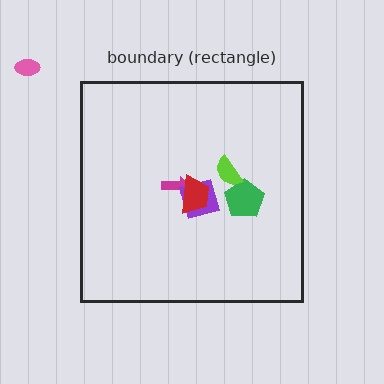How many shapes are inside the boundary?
5 inside, 1 outside.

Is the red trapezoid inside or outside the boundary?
Inside.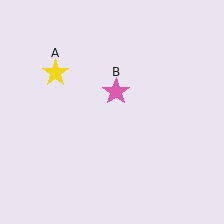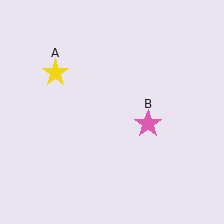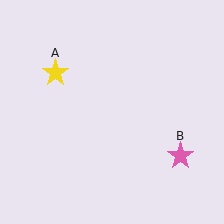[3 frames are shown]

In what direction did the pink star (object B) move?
The pink star (object B) moved down and to the right.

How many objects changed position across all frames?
1 object changed position: pink star (object B).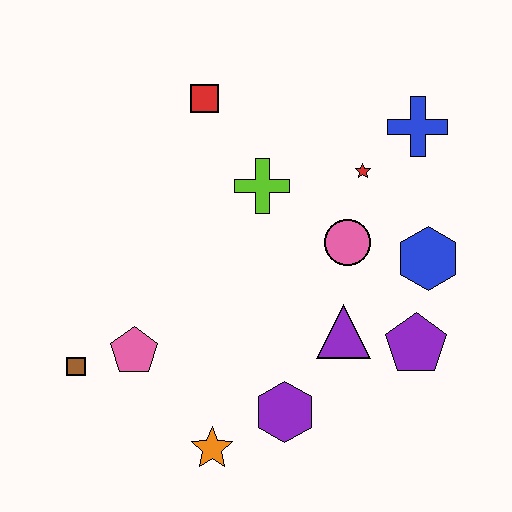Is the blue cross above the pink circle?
Yes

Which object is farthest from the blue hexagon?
The brown square is farthest from the blue hexagon.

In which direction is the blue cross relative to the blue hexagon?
The blue cross is above the blue hexagon.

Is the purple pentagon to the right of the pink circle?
Yes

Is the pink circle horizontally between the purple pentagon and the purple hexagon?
Yes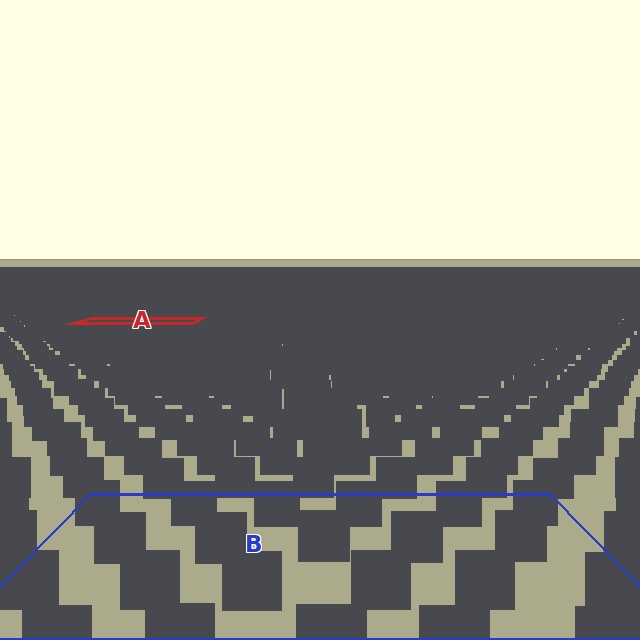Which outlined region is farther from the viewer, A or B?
Region A is farther from the viewer — the texture elements inside it appear smaller and more densely packed.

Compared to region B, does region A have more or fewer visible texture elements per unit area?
Region A has more texture elements per unit area — they are packed more densely because it is farther away.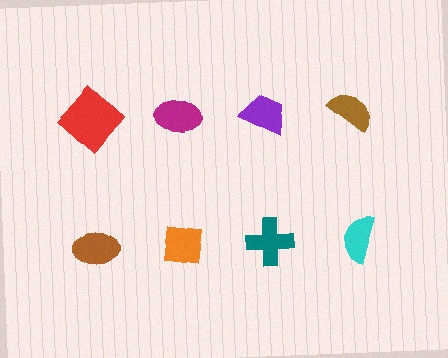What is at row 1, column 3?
A purple trapezoid.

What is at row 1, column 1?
A red diamond.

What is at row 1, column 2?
A magenta ellipse.